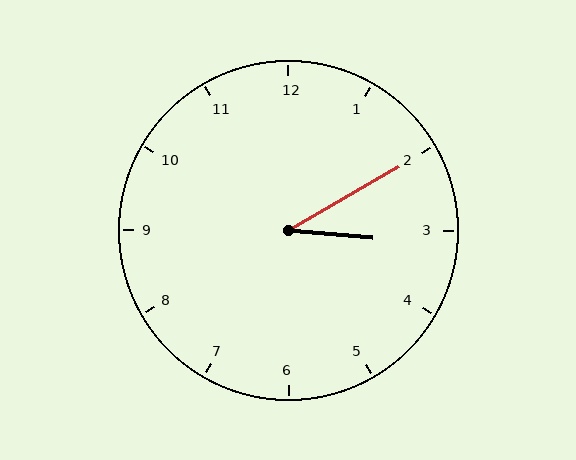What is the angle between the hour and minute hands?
Approximately 35 degrees.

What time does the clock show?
3:10.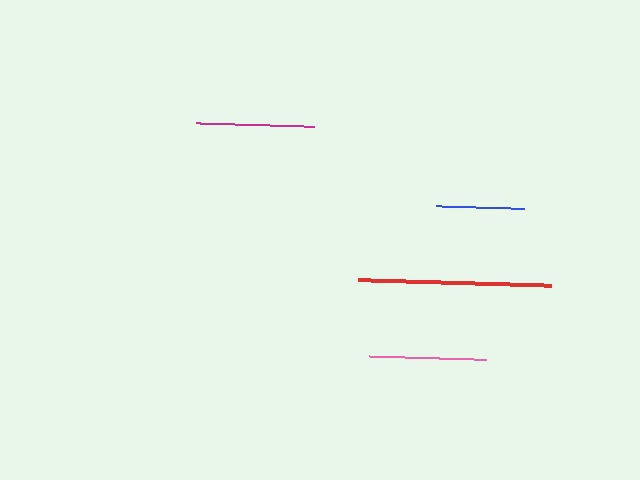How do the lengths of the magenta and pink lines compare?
The magenta and pink lines are approximately the same length.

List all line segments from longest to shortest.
From longest to shortest: red, magenta, pink, blue.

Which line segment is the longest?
The red line is the longest at approximately 193 pixels.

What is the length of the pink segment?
The pink segment is approximately 117 pixels long.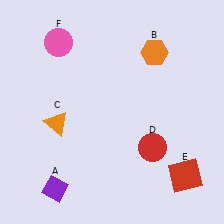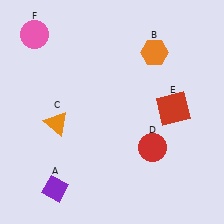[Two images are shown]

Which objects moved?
The objects that moved are: the red square (E), the pink circle (F).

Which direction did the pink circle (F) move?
The pink circle (F) moved left.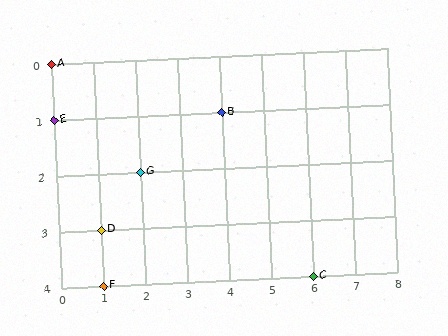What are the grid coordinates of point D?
Point D is at grid coordinates (1, 3).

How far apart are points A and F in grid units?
Points A and F are 1 column and 4 rows apart (about 4.1 grid units diagonally).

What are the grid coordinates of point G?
Point G is at grid coordinates (2, 2).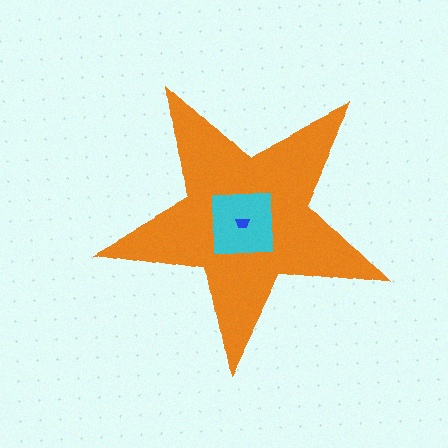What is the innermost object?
The blue trapezoid.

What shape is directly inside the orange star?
The cyan square.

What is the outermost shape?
The orange star.